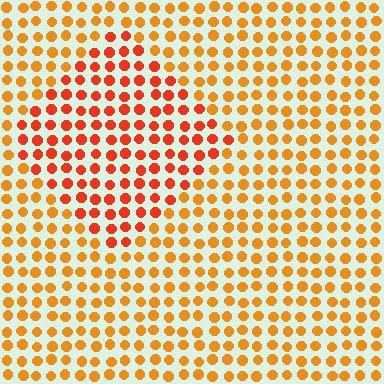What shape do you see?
I see a diamond.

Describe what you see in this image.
The image is filled with small orange elements in a uniform arrangement. A diamond-shaped region is visible where the elements are tinted to a slightly different hue, forming a subtle color boundary.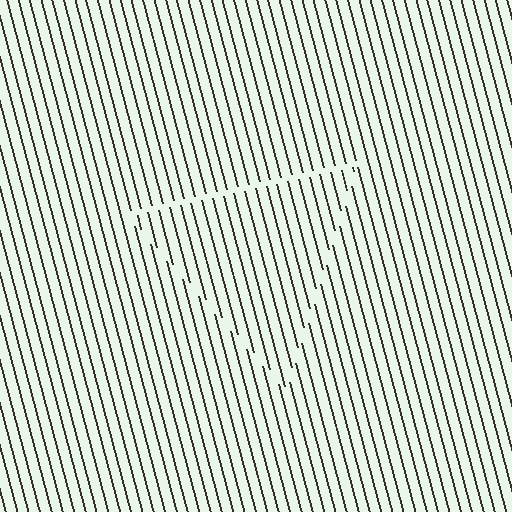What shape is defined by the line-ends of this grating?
An illusory triangle. The interior of the shape contains the same grating, shifted by half a period — the contour is defined by the phase discontinuity where line-ends from the inner and outer gratings abut.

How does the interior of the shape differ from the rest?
The interior of the shape contains the same grating, shifted by half a period — the contour is defined by the phase discontinuity where line-ends from the inner and outer gratings abut.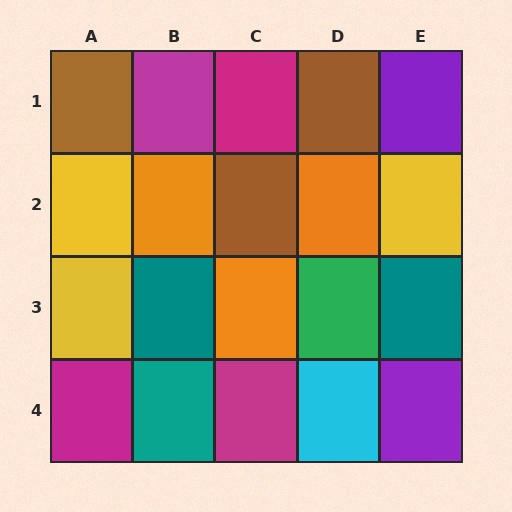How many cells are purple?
2 cells are purple.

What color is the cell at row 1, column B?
Magenta.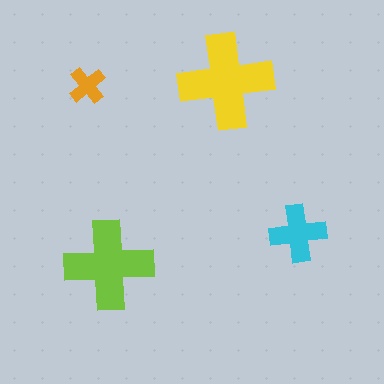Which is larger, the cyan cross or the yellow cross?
The yellow one.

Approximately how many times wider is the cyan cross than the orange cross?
About 1.5 times wider.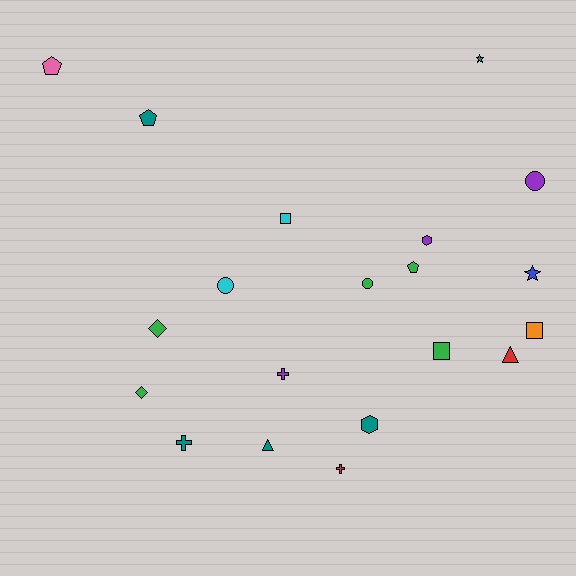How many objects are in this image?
There are 20 objects.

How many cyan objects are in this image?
There are 2 cyan objects.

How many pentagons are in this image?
There are 3 pentagons.